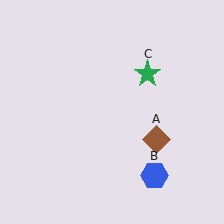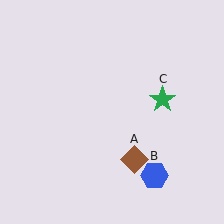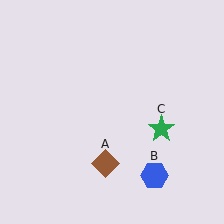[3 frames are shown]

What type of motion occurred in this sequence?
The brown diamond (object A), green star (object C) rotated clockwise around the center of the scene.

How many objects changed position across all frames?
2 objects changed position: brown diamond (object A), green star (object C).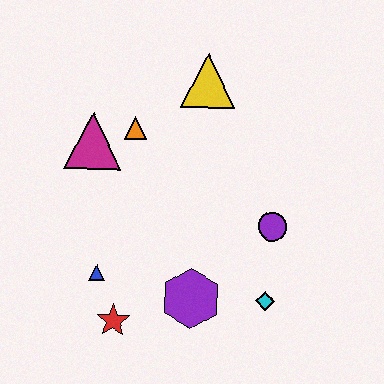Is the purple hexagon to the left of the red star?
No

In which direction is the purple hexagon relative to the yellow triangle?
The purple hexagon is below the yellow triangle.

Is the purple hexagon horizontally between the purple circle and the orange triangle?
Yes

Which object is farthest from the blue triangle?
The yellow triangle is farthest from the blue triangle.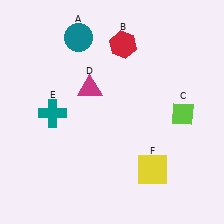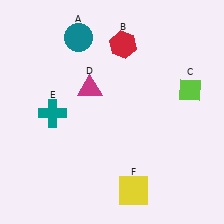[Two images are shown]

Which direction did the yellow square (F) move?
The yellow square (F) moved down.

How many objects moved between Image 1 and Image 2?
2 objects moved between the two images.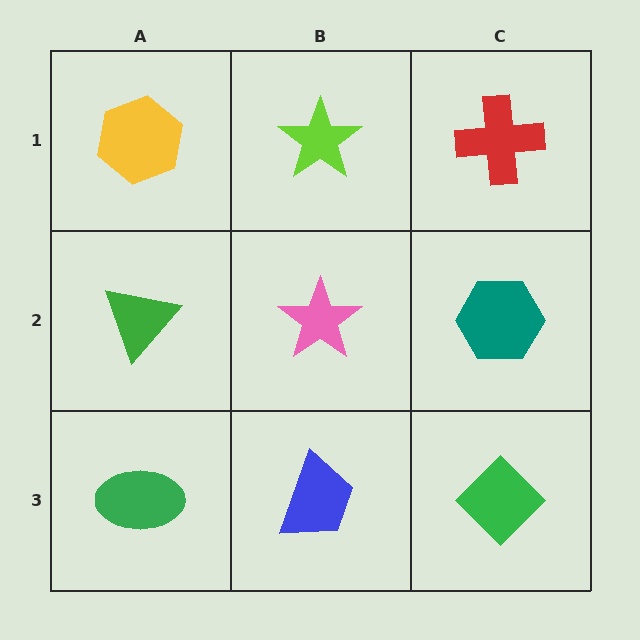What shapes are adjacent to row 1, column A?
A green triangle (row 2, column A), a lime star (row 1, column B).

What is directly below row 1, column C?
A teal hexagon.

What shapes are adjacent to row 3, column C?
A teal hexagon (row 2, column C), a blue trapezoid (row 3, column B).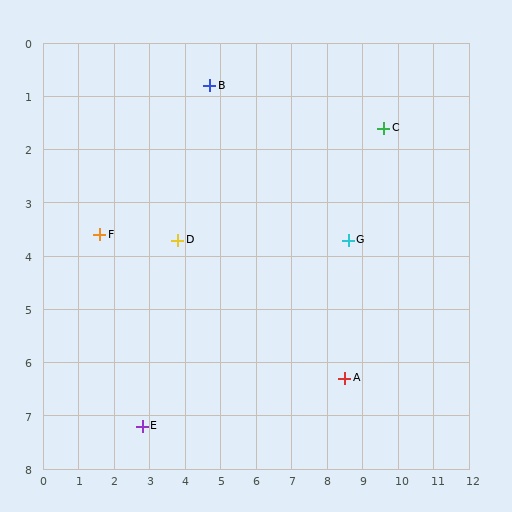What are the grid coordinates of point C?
Point C is at approximately (9.6, 1.6).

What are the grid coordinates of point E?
Point E is at approximately (2.8, 7.2).